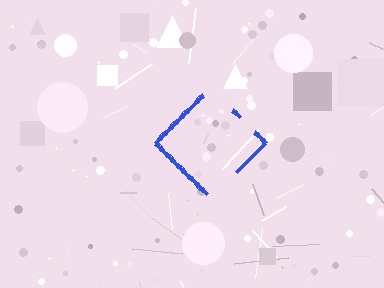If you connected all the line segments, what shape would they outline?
They would outline a diamond.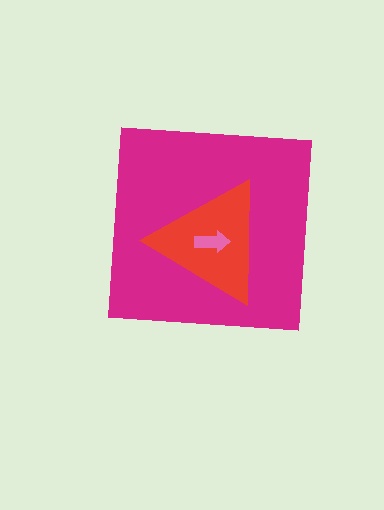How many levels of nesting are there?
3.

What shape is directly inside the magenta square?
The red triangle.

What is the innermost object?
The pink arrow.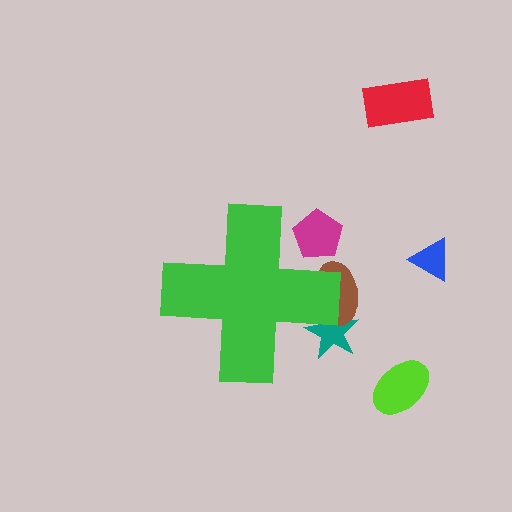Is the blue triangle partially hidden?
No, the blue triangle is fully visible.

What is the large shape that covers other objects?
A green cross.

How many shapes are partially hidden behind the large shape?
3 shapes are partially hidden.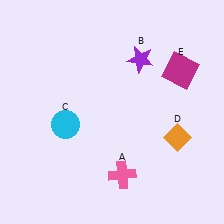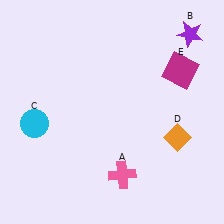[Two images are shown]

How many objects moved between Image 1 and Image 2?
2 objects moved between the two images.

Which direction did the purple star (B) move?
The purple star (B) moved right.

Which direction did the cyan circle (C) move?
The cyan circle (C) moved left.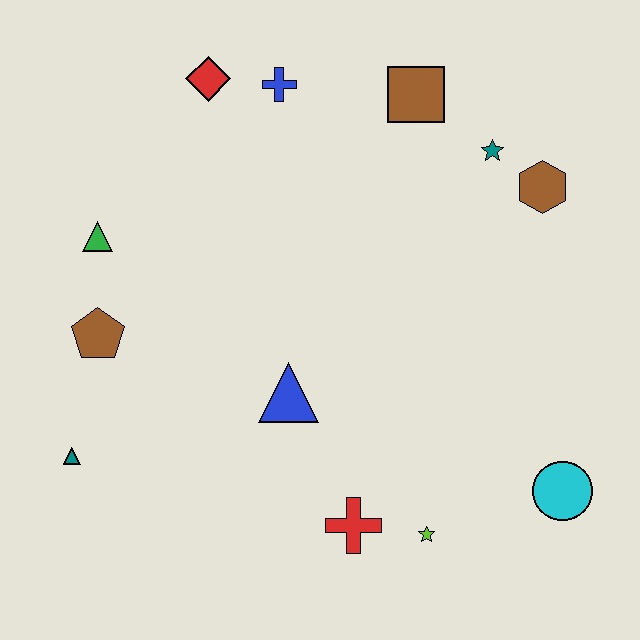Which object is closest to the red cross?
The lime star is closest to the red cross.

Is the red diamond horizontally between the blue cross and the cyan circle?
No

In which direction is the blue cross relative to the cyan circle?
The blue cross is above the cyan circle.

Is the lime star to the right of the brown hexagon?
No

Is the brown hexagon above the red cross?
Yes